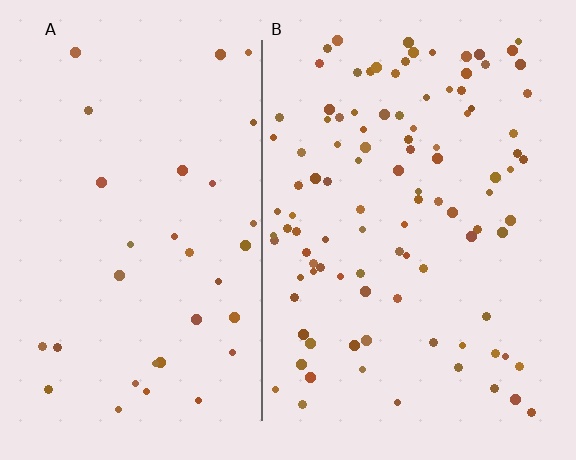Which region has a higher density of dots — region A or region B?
B (the right).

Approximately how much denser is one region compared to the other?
Approximately 3.1× — region B over region A.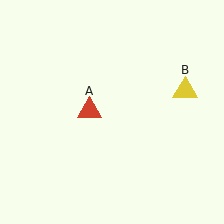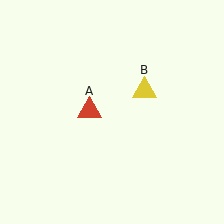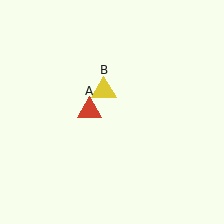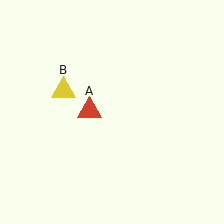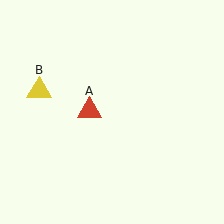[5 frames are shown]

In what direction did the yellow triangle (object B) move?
The yellow triangle (object B) moved left.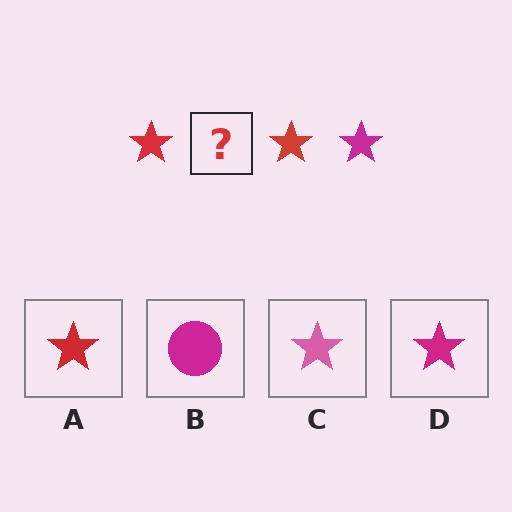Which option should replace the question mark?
Option D.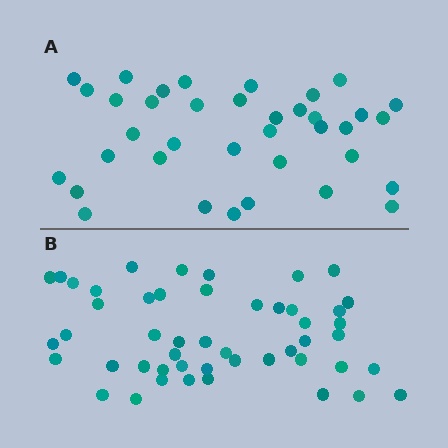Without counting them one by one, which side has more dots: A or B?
Region B (the bottom region) has more dots.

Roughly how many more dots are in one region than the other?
Region B has roughly 12 or so more dots than region A.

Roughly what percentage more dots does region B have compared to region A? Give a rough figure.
About 30% more.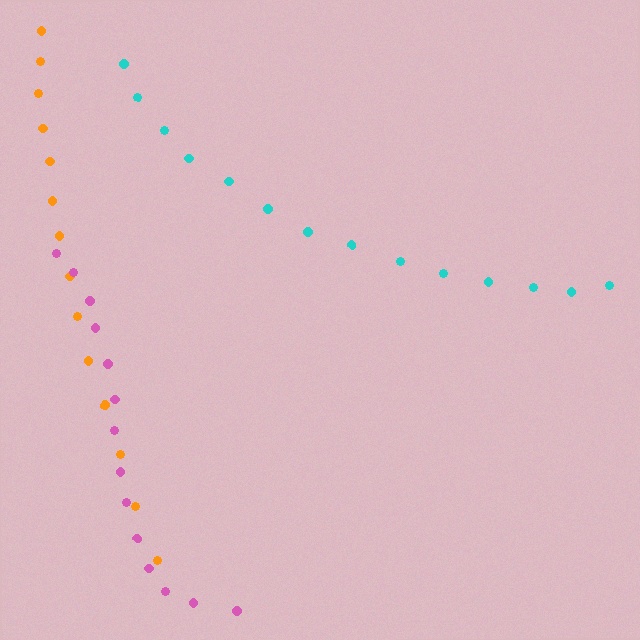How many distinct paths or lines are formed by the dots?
There are 3 distinct paths.